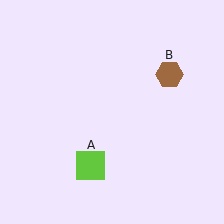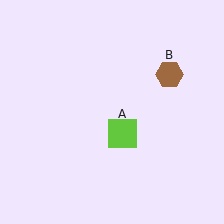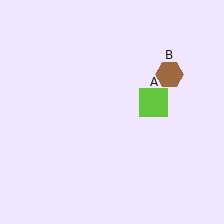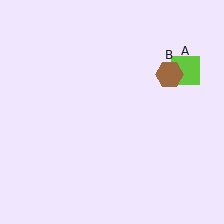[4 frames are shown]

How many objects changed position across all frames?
1 object changed position: lime square (object A).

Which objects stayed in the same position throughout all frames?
Brown hexagon (object B) remained stationary.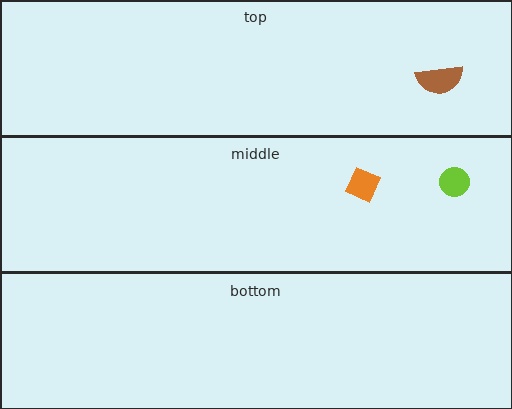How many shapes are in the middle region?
2.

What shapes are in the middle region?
The orange diamond, the lime circle.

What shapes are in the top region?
The brown semicircle.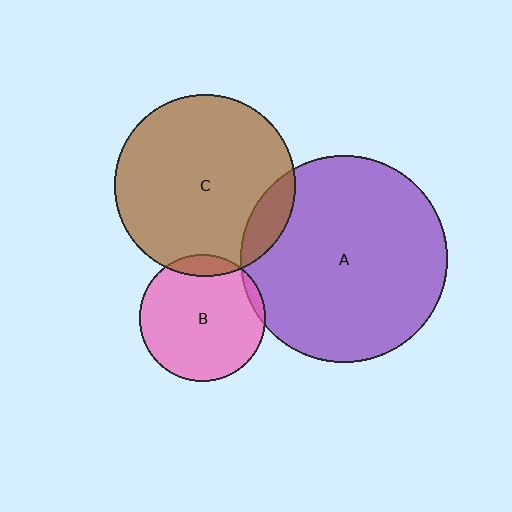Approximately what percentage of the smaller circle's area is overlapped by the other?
Approximately 5%.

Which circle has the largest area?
Circle A (purple).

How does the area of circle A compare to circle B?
Approximately 2.7 times.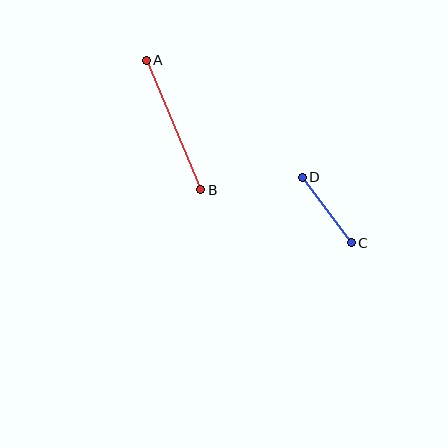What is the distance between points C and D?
The distance is approximately 82 pixels.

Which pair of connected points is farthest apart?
Points A and B are farthest apart.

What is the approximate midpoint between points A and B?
The midpoint is at approximately (173, 125) pixels.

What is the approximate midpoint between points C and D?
The midpoint is at approximately (327, 210) pixels.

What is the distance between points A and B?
The distance is approximately 141 pixels.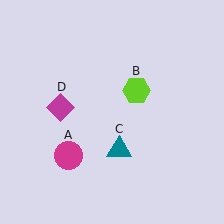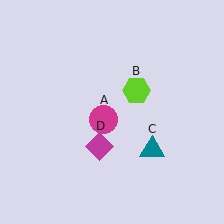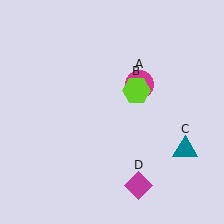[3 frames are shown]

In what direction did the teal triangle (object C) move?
The teal triangle (object C) moved right.